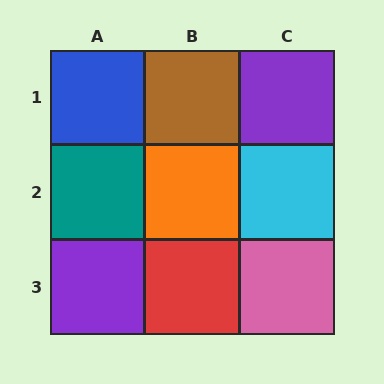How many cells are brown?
1 cell is brown.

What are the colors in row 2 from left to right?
Teal, orange, cyan.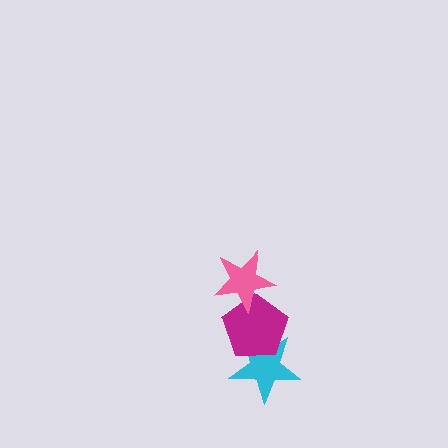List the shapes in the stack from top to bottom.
From top to bottom: the pink star, the magenta pentagon, the cyan star.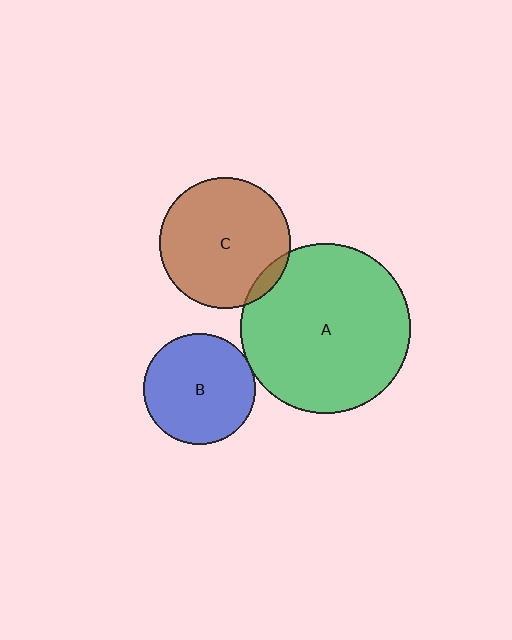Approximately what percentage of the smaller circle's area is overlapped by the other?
Approximately 5%.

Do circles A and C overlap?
Yes.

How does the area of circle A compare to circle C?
Approximately 1.7 times.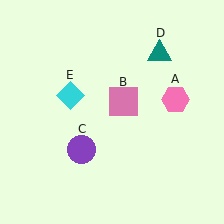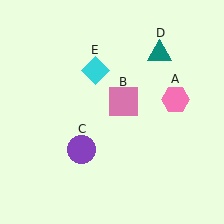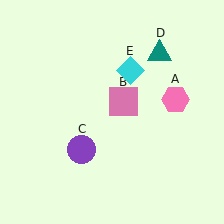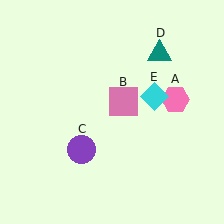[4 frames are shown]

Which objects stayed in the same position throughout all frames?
Pink hexagon (object A) and pink square (object B) and purple circle (object C) and teal triangle (object D) remained stationary.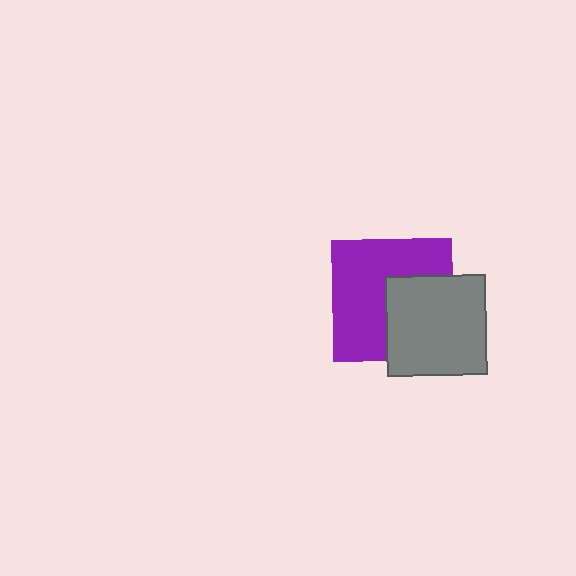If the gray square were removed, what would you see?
You would see the complete purple square.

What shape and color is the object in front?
The object in front is a gray square.